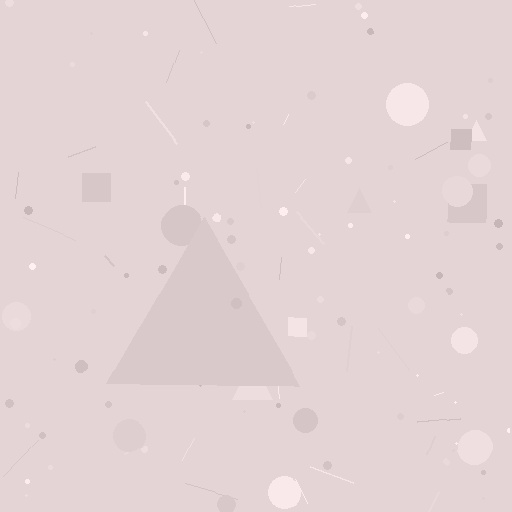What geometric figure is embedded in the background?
A triangle is embedded in the background.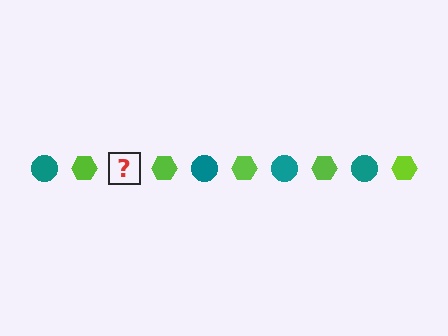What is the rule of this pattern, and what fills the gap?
The rule is that the pattern alternates between teal circle and lime hexagon. The gap should be filled with a teal circle.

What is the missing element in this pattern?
The missing element is a teal circle.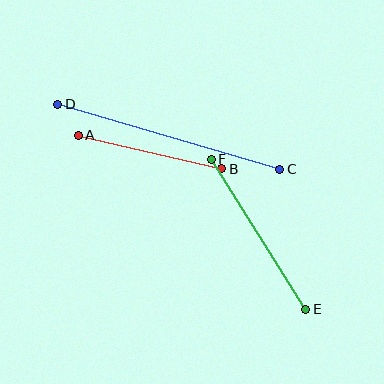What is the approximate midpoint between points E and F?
The midpoint is at approximately (258, 234) pixels.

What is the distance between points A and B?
The distance is approximately 148 pixels.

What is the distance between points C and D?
The distance is approximately 231 pixels.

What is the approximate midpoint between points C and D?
The midpoint is at approximately (169, 137) pixels.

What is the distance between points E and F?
The distance is approximately 177 pixels.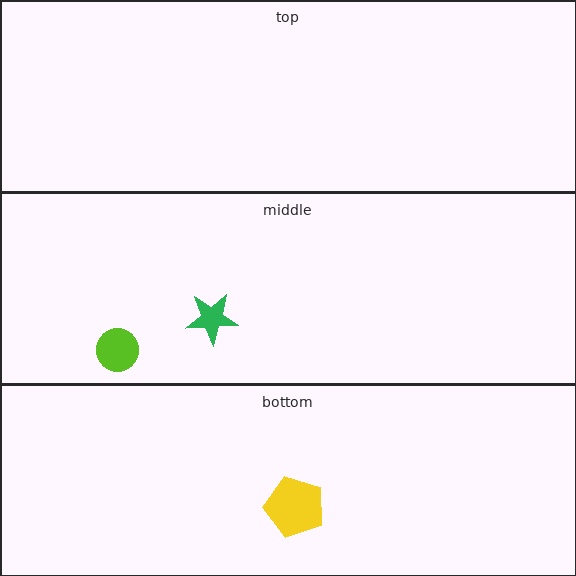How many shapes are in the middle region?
2.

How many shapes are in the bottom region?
1.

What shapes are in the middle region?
The lime circle, the green star.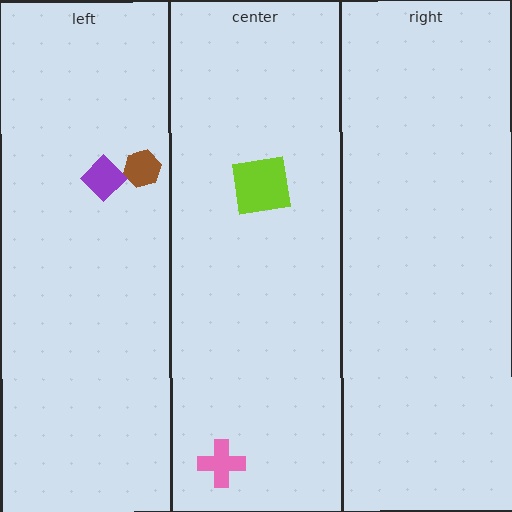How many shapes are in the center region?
2.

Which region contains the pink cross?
The center region.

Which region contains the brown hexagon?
The left region.